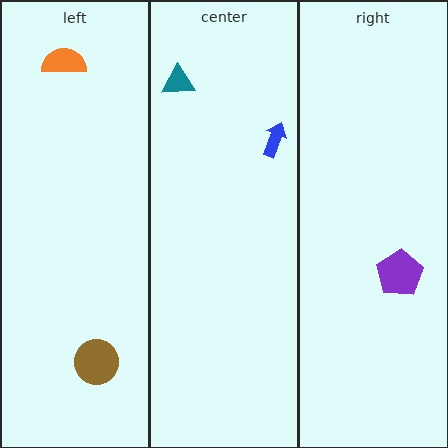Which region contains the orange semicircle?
The left region.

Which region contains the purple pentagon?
The right region.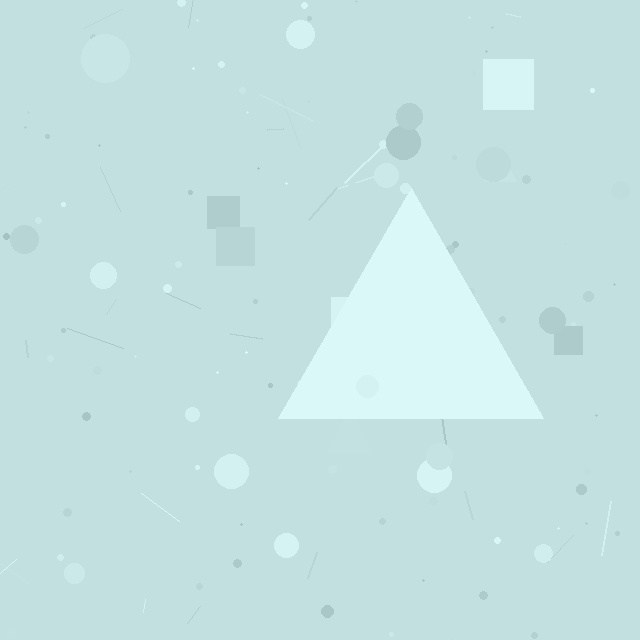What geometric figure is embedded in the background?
A triangle is embedded in the background.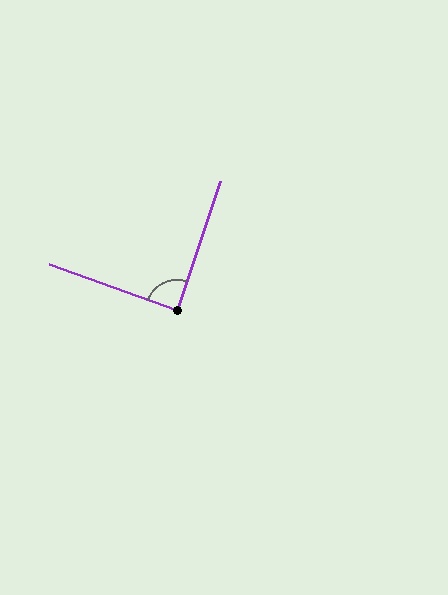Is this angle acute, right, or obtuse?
It is approximately a right angle.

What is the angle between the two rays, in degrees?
Approximately 89 degrees.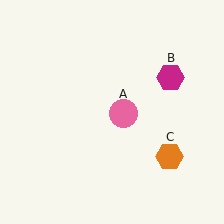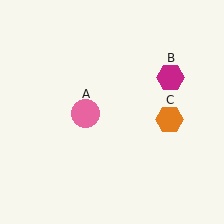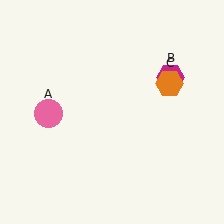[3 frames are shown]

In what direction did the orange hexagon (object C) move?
The orange hexagon (object C) moved up.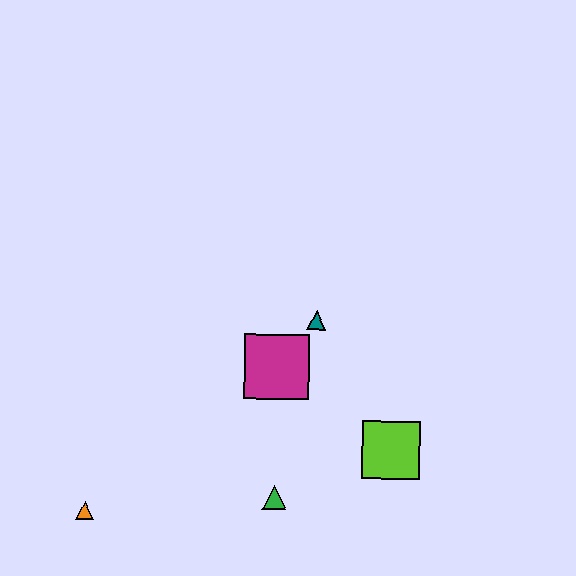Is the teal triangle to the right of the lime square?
No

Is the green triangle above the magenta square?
No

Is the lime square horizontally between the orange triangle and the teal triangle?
No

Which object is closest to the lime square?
The green triangle is closest to the lime square.